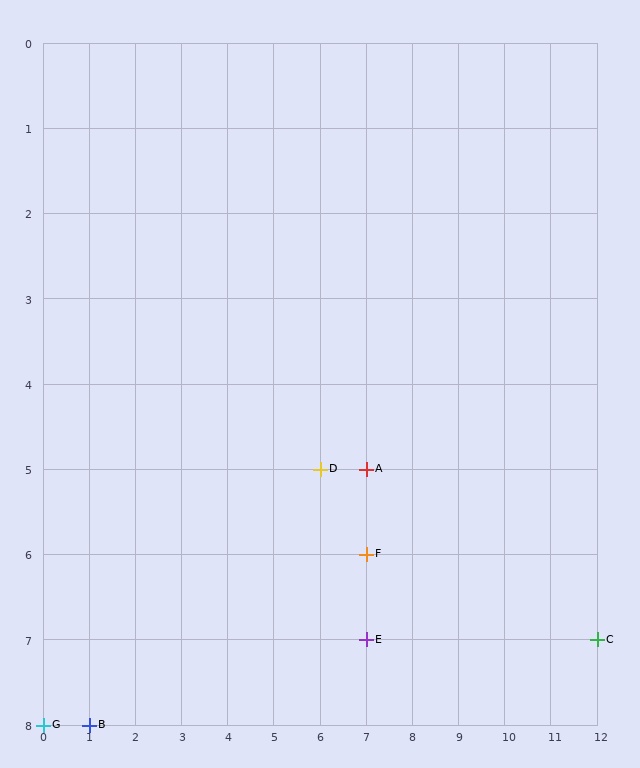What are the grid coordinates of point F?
Point F is at grid coordinates (7, 6).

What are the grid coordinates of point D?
Point D is at grid coordinates (6, 5).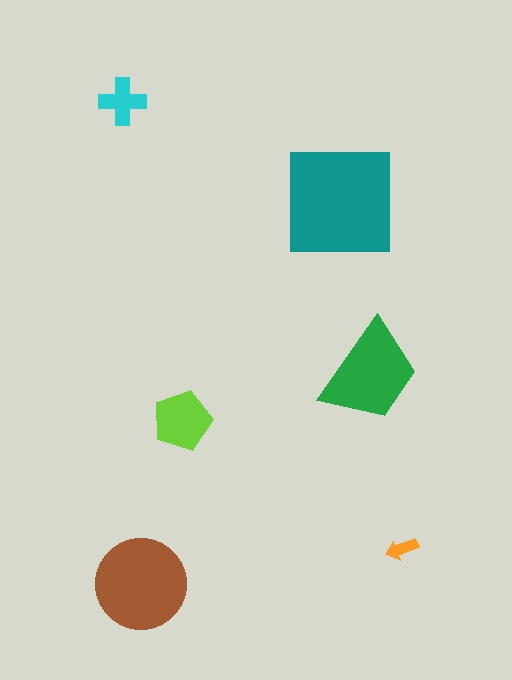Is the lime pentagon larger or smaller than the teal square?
Smaller.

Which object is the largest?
The teal square.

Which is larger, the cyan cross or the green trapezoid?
The green trapezoid.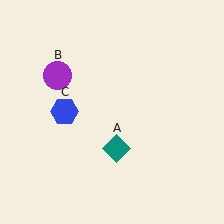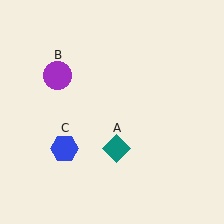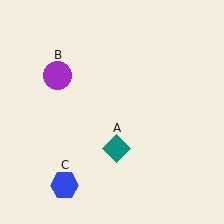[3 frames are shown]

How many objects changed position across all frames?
1 object changed position: blue hexagon (object C).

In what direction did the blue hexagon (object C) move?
The blue hexagon (object C) moved down.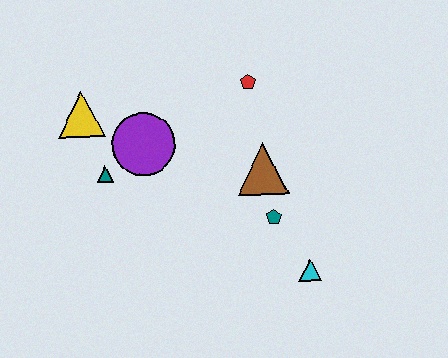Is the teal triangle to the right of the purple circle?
No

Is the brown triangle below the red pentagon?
Yes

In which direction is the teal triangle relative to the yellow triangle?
The teal triangle is below the yellow triangle.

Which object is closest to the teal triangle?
The purple circle is closest to the teal triangle.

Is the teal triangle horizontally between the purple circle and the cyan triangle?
No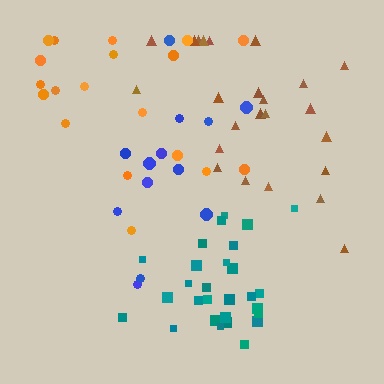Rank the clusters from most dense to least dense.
teal, brown, orange, blue.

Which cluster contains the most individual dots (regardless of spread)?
Teal (28).